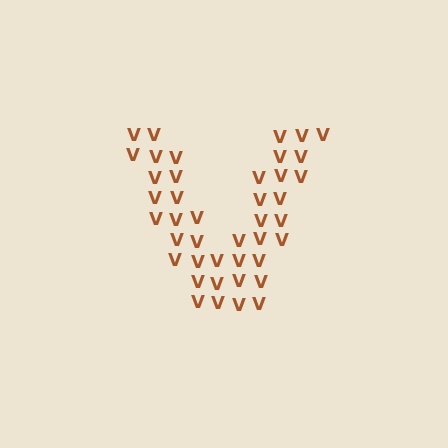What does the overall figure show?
The overall figure shows the letter V.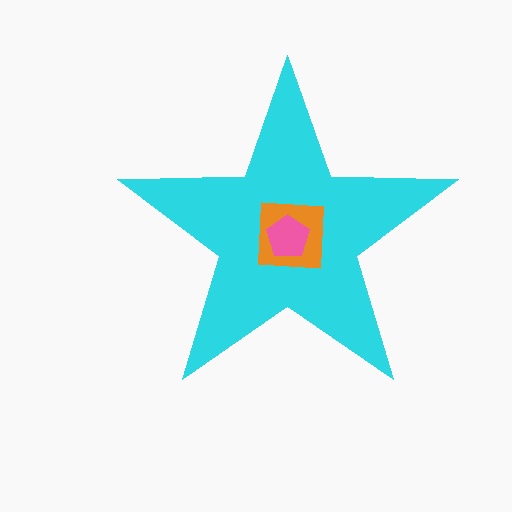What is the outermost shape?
The cyan star.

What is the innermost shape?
The pink pentagon.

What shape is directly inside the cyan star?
The orange square.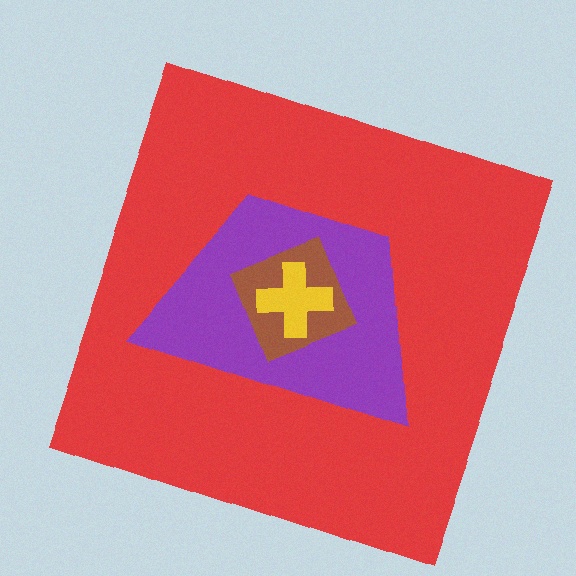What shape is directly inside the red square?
The purple trapezoid.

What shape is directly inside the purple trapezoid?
The brown diamond.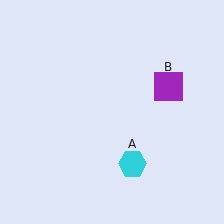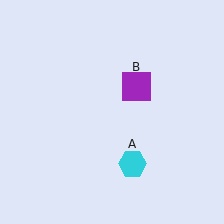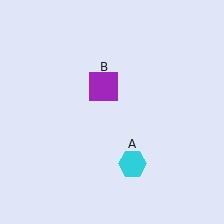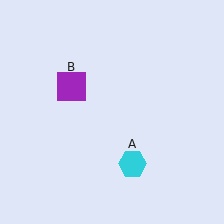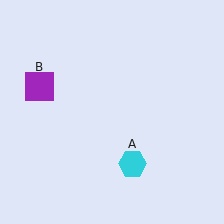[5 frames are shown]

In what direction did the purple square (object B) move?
The purple square (object B) moved left.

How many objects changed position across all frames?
1 object changed position: purple square (object B).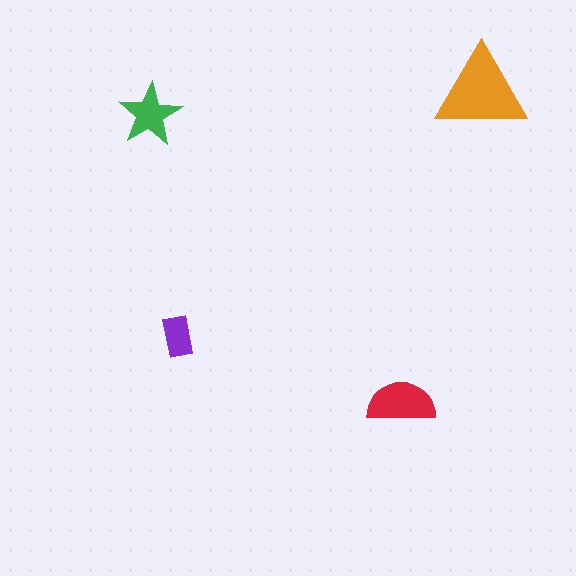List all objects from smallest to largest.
The purple rectangle, the green star, the red semicircle, the orange triangle.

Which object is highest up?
The orange triangle is topmost.